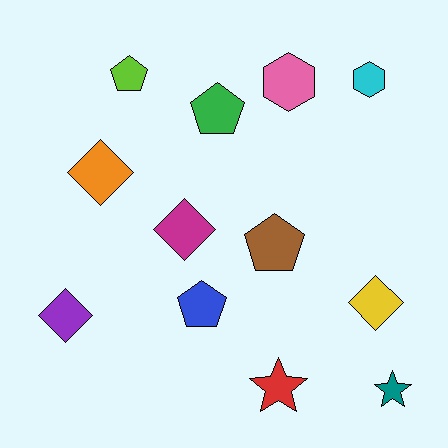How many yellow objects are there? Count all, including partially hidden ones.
There is 1 yellow object.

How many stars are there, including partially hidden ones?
There are 2 stars.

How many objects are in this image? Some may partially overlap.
There are 12 objects.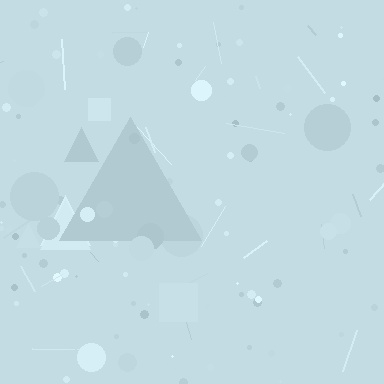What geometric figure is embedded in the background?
A triangle is embedded in the background.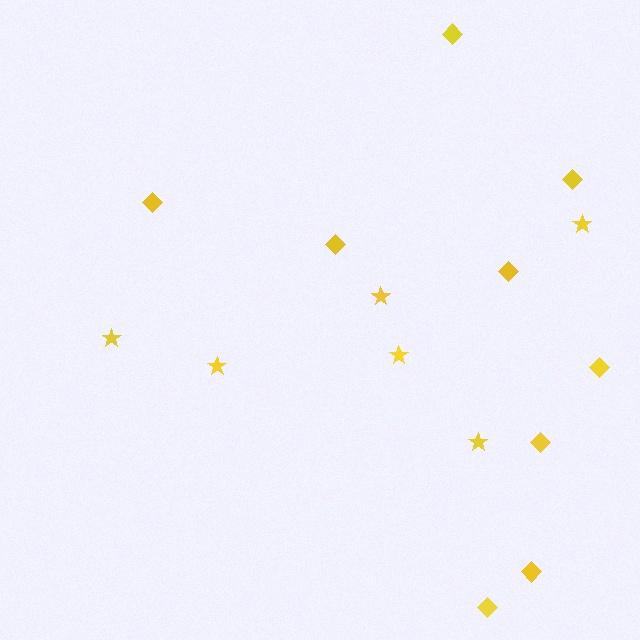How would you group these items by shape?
There are 2 groups: one group of stars (6) and one group of diamonds (9).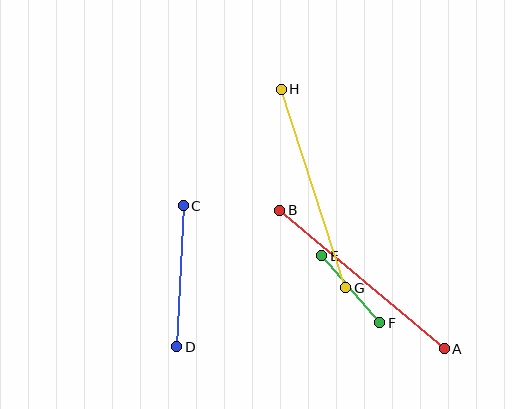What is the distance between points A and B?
The distance is approximately 215 pixels.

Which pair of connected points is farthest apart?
Points A and B are farthest apart.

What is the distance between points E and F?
The distance is approximately 88 pixels.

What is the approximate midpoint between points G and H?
The midpoint is at approximately (313, 189) pixels.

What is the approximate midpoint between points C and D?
The midpoint is at approximately (180, 276) pixels.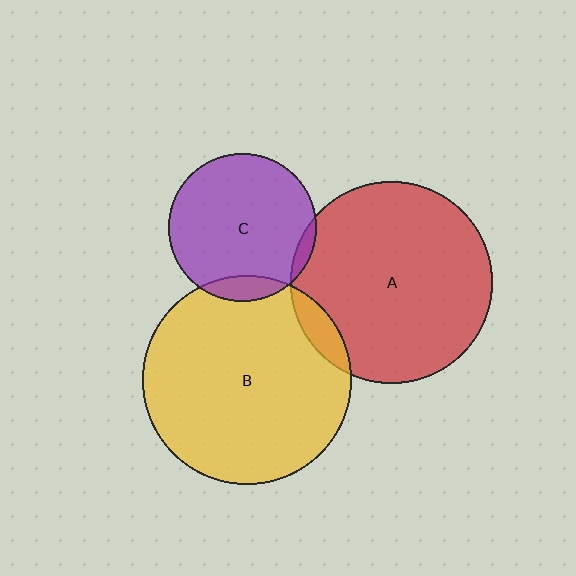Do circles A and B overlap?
Yes.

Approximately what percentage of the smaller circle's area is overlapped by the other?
Approximately 5%.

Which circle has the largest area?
Circle B (yellow).